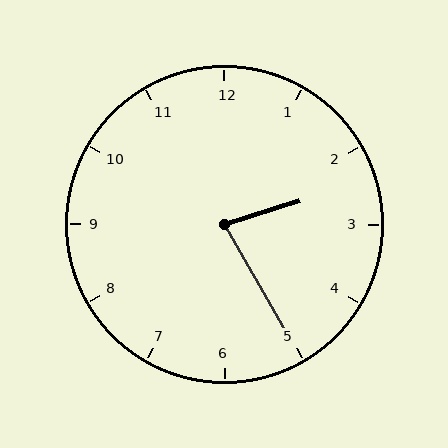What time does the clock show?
2:25.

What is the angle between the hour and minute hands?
Approximately 78 degrees.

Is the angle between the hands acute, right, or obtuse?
It is acute.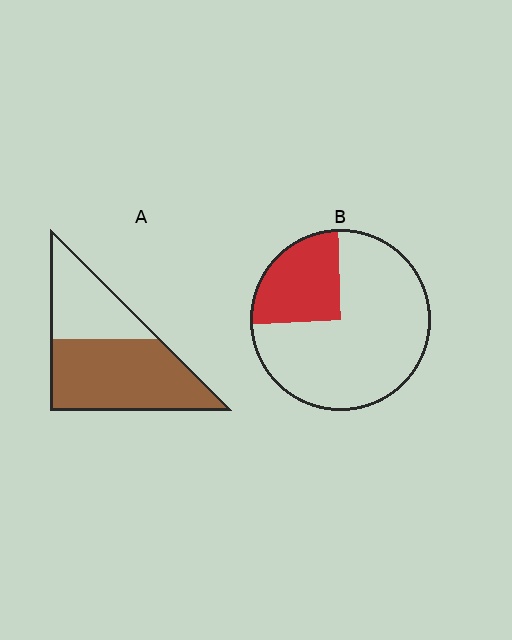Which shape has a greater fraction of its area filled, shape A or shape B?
Shape A.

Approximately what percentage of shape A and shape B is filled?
A is approximately 65% and B is approximately 25%.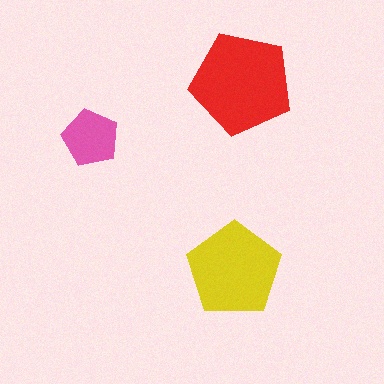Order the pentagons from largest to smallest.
the red one, the yellow one, the pink one.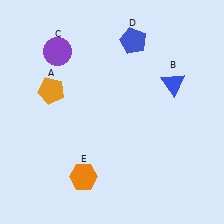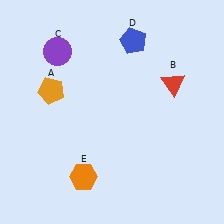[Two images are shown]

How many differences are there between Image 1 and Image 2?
There is 1 difference between the two images.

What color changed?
The triangle (B) changed from blue in Image 1 to red in Image 2.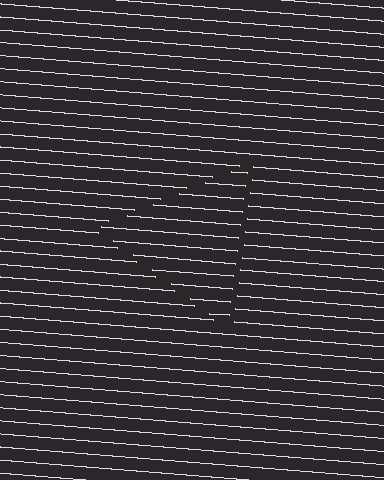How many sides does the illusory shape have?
3 sides — the line-ends trace a triangle.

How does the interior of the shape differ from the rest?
The interior of the shape contains the same grating, shifted by half a period — the contour is defined by the phase discontinuity where line-ends from the inner and outer gratings abut.